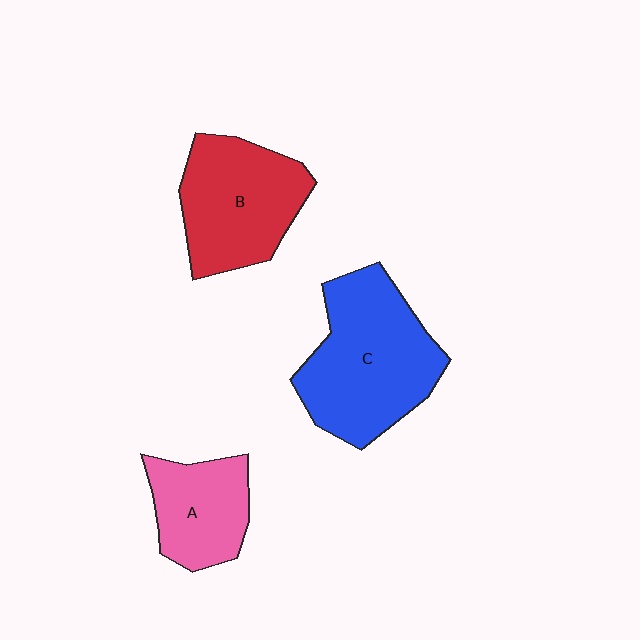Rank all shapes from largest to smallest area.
From largest to smallest: C (blue), B (red), A (pink).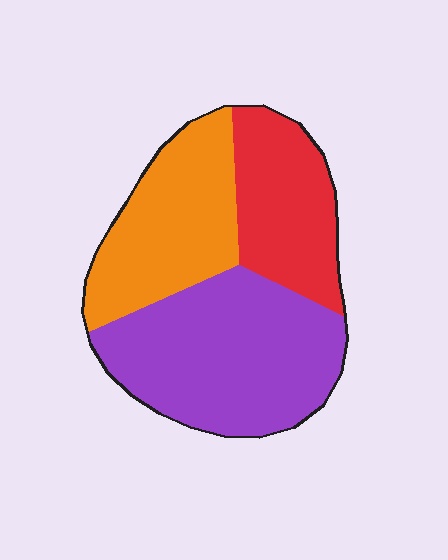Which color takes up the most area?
Purple, at roughly 45%.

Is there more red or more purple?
Purple.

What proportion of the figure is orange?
Orange takes up about one third (1/3) of the figure.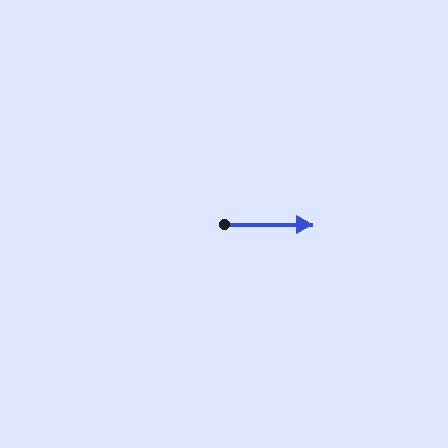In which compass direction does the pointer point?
East.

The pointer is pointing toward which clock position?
Roughly 3 o'clock.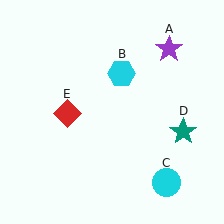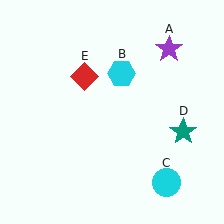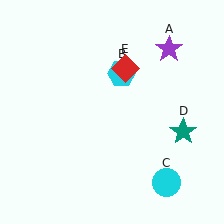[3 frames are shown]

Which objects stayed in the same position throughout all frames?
Purple star (object A) and cyan hexagon (object B) and cyan circle (object C) and teal star (object D) remained stationary.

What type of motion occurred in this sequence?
The red diamond (object E) rotated clockwise around the center of the scene.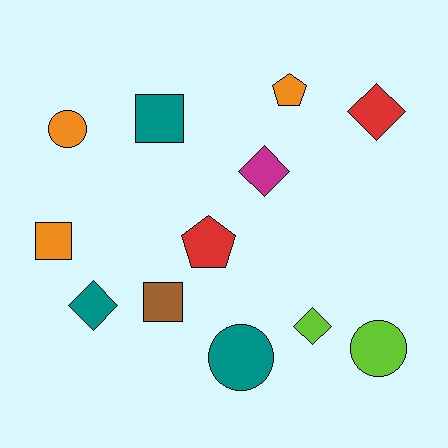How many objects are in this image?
There are 12 objects.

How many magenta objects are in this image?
There is 1 magenta object.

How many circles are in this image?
There are 3 circles.